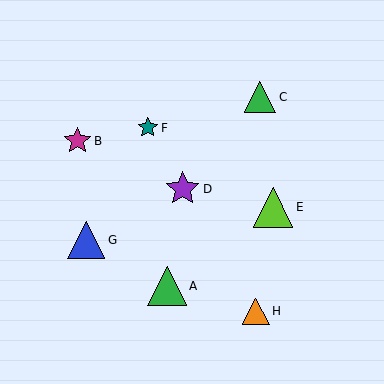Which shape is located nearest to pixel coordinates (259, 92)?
The green triangle (labeled C) at (260, 97) is nearest to that location.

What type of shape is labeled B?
Shape B is a magenta star.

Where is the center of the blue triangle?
The center of the blue triangle is at (86, 240).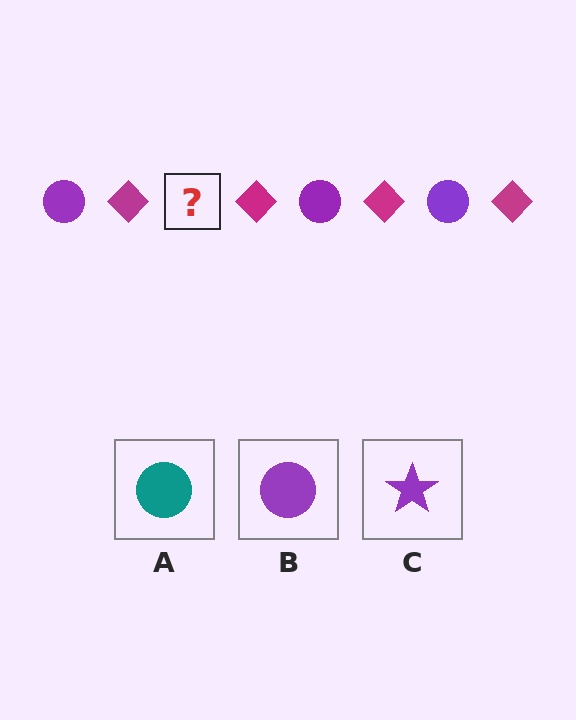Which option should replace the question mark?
Option B.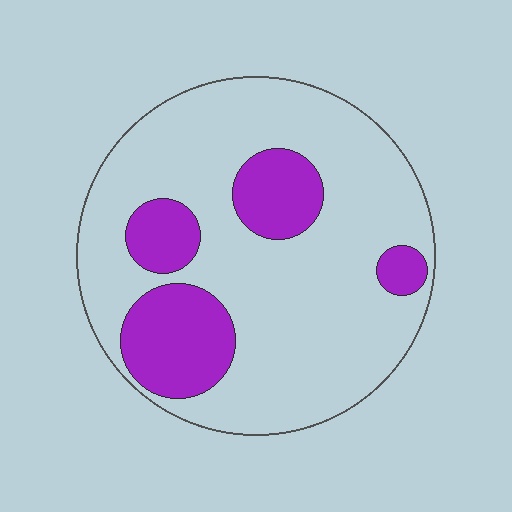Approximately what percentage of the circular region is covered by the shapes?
Approximately 25%.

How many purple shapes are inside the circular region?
4.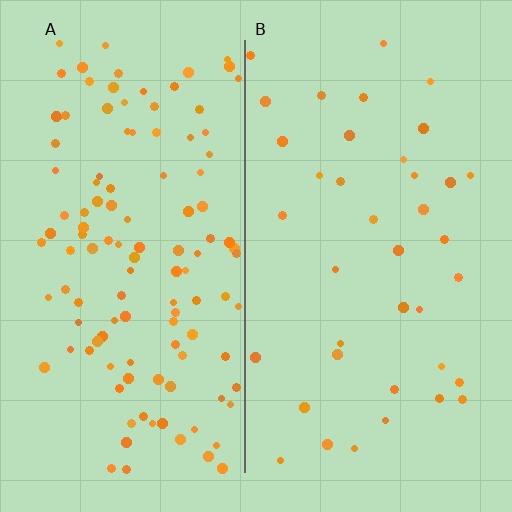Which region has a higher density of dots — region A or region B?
A (the left).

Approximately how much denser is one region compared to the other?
Approximately 3.0× — region A over region B.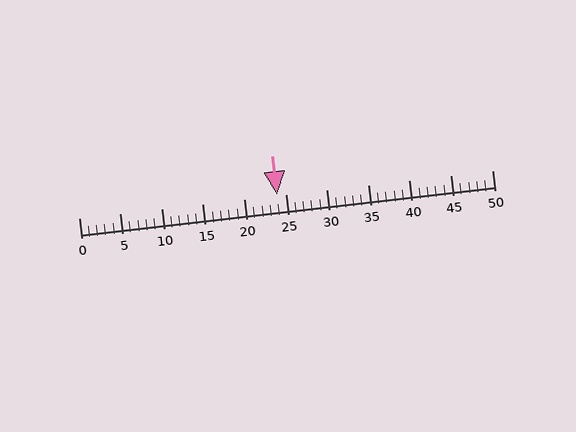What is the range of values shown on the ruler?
The ruler shows values from 0 to 50.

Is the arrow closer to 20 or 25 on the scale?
The arrow is closer to 25.